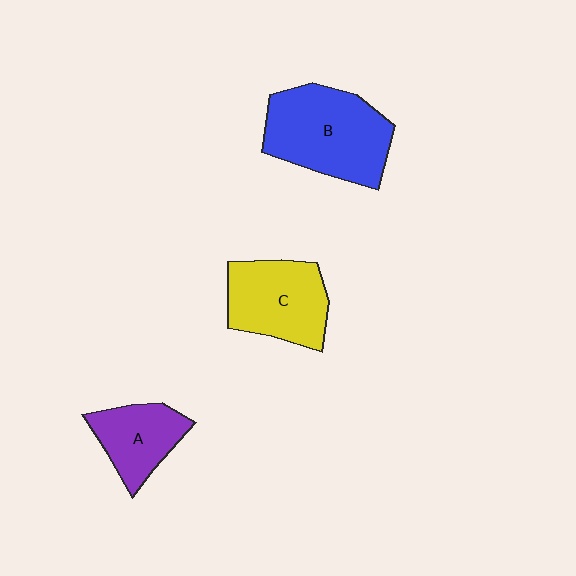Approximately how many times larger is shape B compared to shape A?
Approximately 1.8 times.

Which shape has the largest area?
Shape B (blue).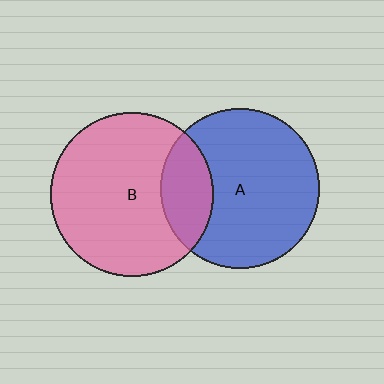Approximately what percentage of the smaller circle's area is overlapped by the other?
Approximately 20%.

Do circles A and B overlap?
Yes.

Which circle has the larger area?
Circle B (pink).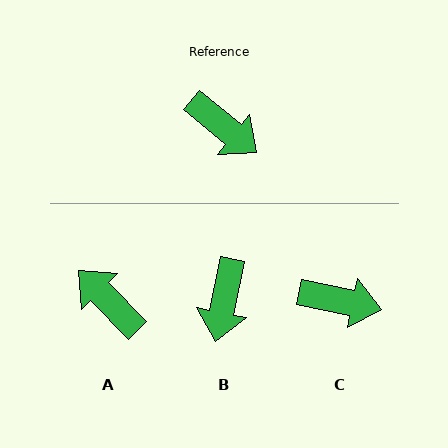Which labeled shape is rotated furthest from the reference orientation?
A, about 174 degrees away.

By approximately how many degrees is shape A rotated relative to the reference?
Approximately 174 degrees counter-clockwise.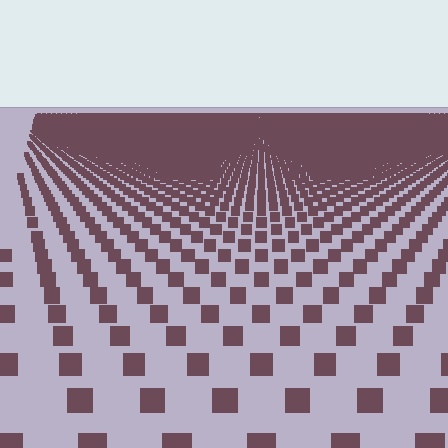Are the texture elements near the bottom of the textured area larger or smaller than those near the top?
Larger. Near the bottom, elements are closer to the viewer and appear at a bigger on-screen size.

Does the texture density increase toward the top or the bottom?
Density increases toward the top.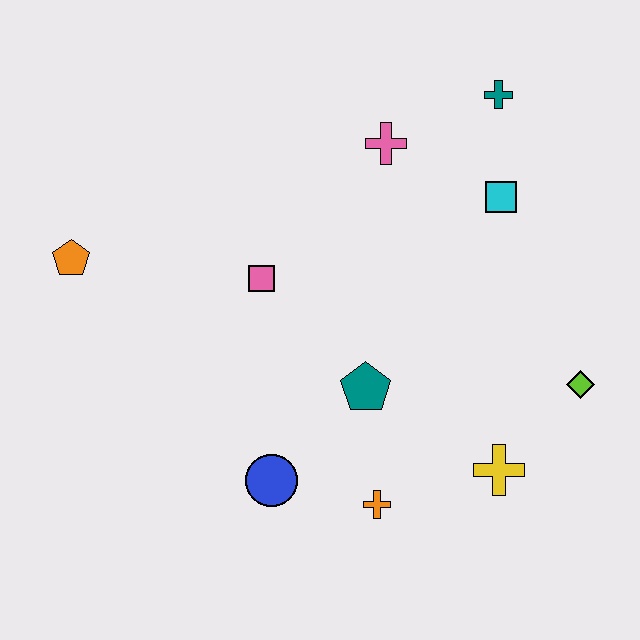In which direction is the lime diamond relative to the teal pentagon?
The lime diamond is to the right of the teal pentagon.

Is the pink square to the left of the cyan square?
Yes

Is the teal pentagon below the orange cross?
No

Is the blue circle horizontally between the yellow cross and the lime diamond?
No